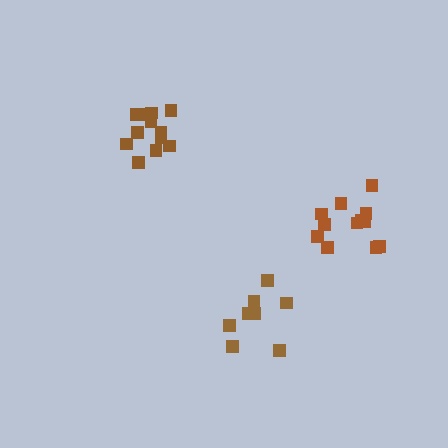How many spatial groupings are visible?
There are 3 spatial groupings.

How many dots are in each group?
Group 1: 12 dots, Group 2: 12 dots, Group 3: 8 dots (32 total).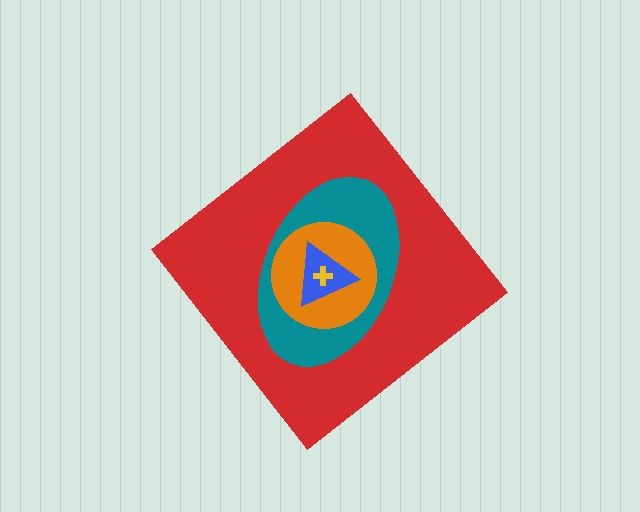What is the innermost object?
The yellow cross.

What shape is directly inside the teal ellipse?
The orange circle.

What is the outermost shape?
The red diamond.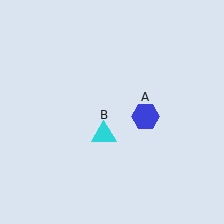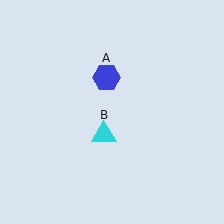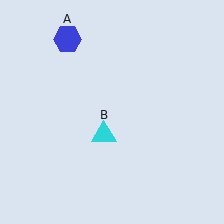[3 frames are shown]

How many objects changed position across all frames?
1 object changed position: blue hexagon (object A).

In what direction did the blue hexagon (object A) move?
The blue hexagon (object A) moved up and to the left.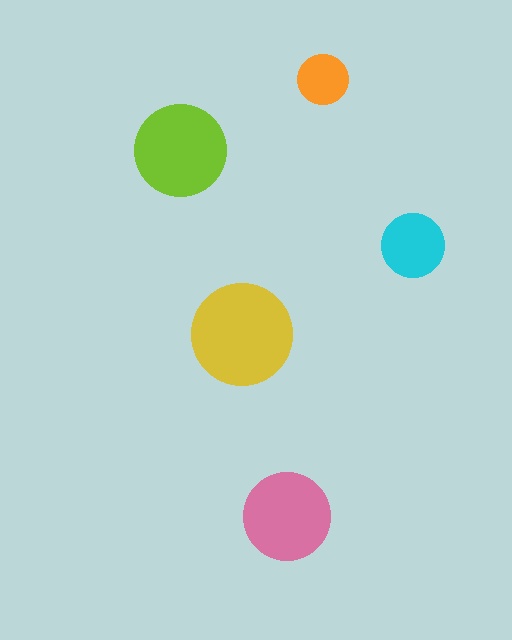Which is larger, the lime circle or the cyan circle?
The lime one.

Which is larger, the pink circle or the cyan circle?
The pink one.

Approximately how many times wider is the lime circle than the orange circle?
About 2 times wider.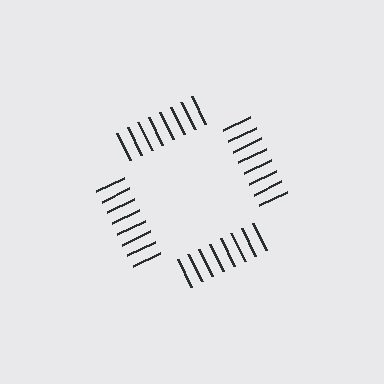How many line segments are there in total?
32 — 8 along each of the 4 edges.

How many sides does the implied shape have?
4 sides — the line-ends trace a square.